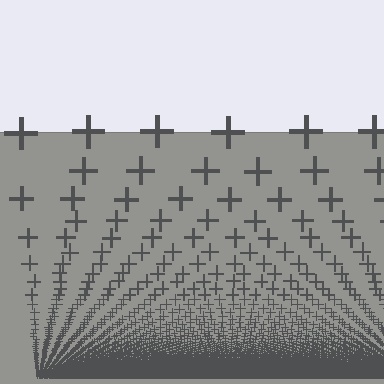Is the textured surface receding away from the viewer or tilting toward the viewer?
The surface appears to tilt toward the viewer. Texture elements get larger and sparser toward the top.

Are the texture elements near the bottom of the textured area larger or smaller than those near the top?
Smaller. The gradient is inverted — elements near the bottom are smaller and denser.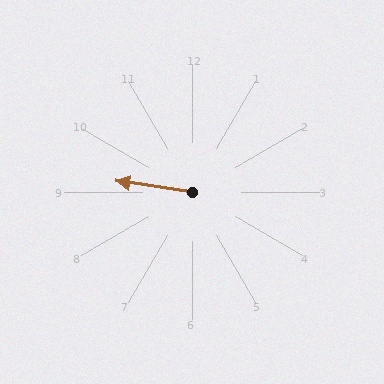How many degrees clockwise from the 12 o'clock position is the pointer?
Approximately 278 degrees.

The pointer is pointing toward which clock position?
Roughly 9 o'clock.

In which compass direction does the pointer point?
West.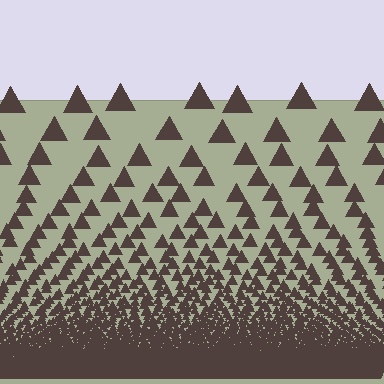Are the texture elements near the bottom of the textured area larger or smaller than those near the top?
Smaller. The gradient is inverted — elements near the bottom are smaller and denser.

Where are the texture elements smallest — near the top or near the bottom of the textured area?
Near the bottom.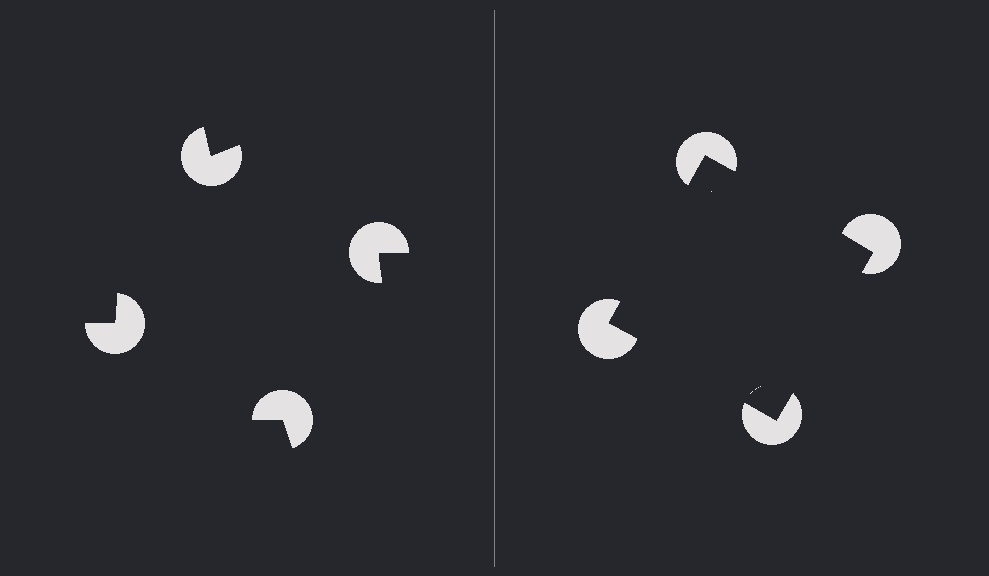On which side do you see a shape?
An illusory square appears on the right side. On the left side the wedge cuts are rotated, so no coherent shape forms.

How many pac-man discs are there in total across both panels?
8 — 4 on each side.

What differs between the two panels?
The pac-man discs are positioned identically on both sides; only the wedge orientations differ. On the right they align to a square; on the left they are misaligned.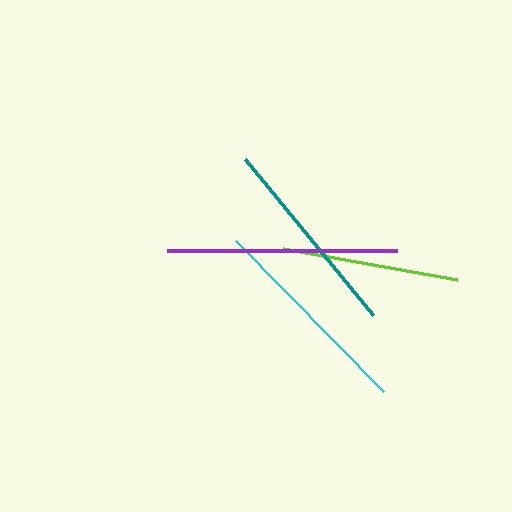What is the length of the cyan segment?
The cyan segment is approximately 212 pixels long.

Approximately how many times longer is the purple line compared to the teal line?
The purple line is approximately 1.1 times the length of the teal line.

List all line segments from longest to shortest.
From longest to shortest: purple, cyan, teal, lime.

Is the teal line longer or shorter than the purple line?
The purple line is longer than the teal line.